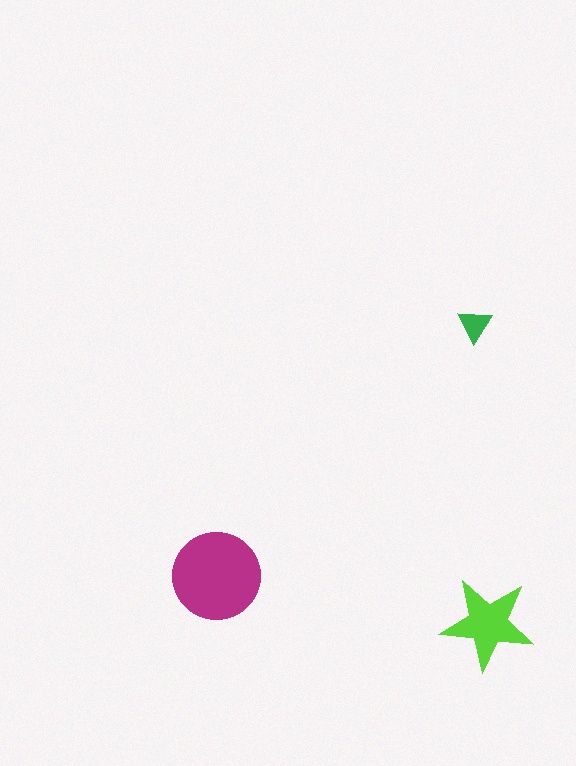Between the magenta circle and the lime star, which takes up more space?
The magenta circle.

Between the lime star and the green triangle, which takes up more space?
The lime star.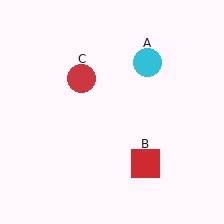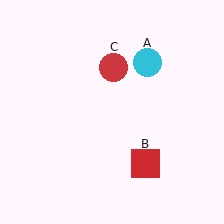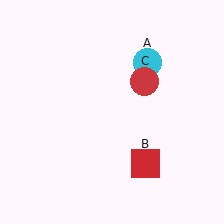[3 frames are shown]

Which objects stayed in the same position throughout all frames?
Cyan circle (object A) and red square (object B) remained stationary.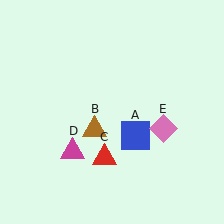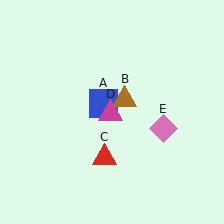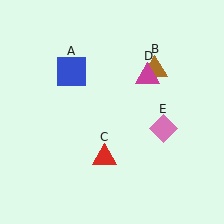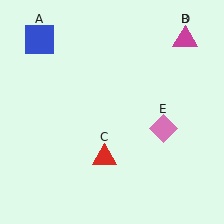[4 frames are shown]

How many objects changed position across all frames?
3 objects changed position: blue square (object A), brown triangle (object B), magenta triangle (object D).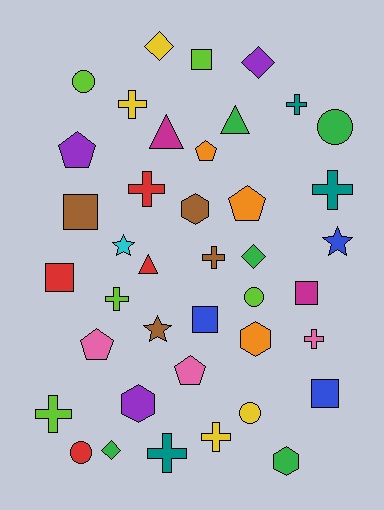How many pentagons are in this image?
There are 5 pentagons.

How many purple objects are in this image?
There are 3 purple objects.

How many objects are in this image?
There are 40 objects.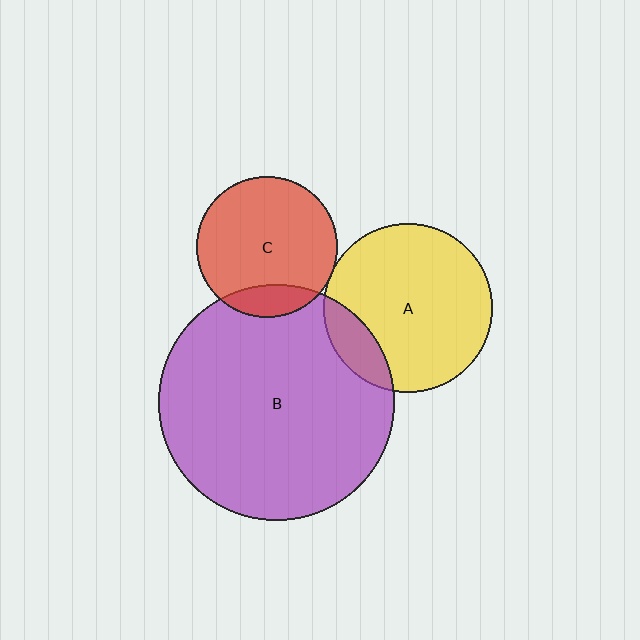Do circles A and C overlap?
Yes.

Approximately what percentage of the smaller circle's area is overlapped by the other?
Approximately 5%.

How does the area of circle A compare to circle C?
Approximately 1.4 times.